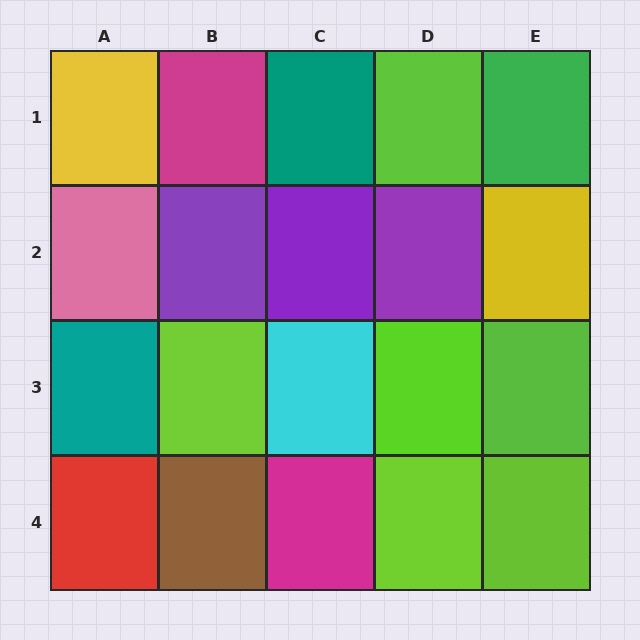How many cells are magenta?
2 cells are magenta.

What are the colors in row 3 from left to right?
Teal, lime, cyan, lime, lime.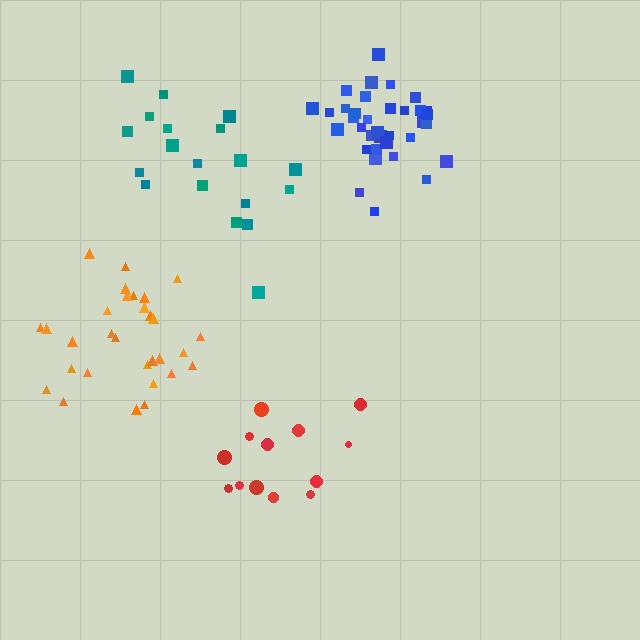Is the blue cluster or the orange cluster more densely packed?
Blue.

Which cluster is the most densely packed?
Blue.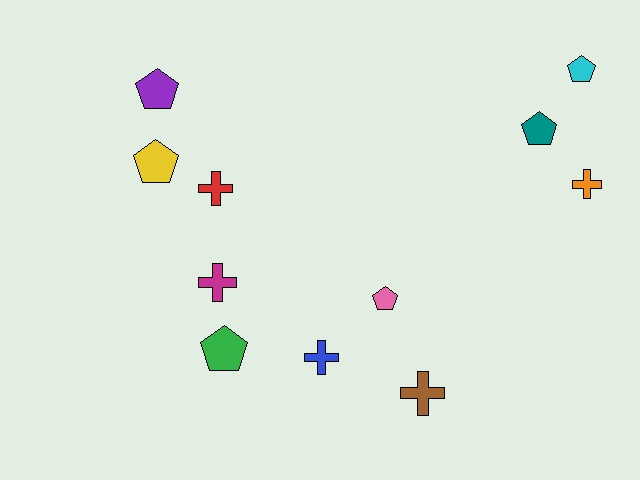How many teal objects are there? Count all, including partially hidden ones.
There is 1 teal object.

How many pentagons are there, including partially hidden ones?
There are 6 pentagons.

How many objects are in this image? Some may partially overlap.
There are 11 objects.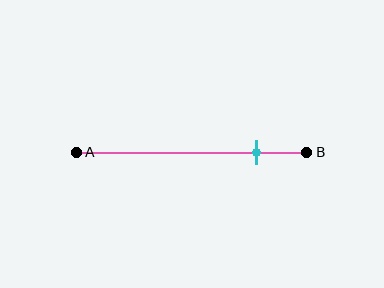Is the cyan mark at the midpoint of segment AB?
No, the mark is at about 80% from A, not at the 50% midpoint.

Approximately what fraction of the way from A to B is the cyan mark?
The cyan mark is approximately 80% of the way from A to B.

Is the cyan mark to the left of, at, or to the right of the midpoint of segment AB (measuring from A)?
The cyan mark is to the right of the midpoint of segment AB.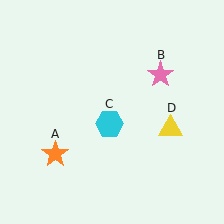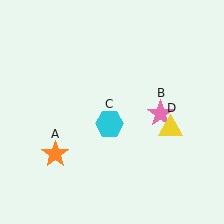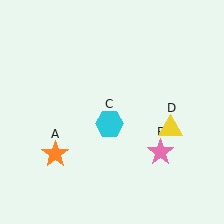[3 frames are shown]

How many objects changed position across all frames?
1 object changed position: pink star (object B).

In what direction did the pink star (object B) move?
The pink star (object B) moved down.